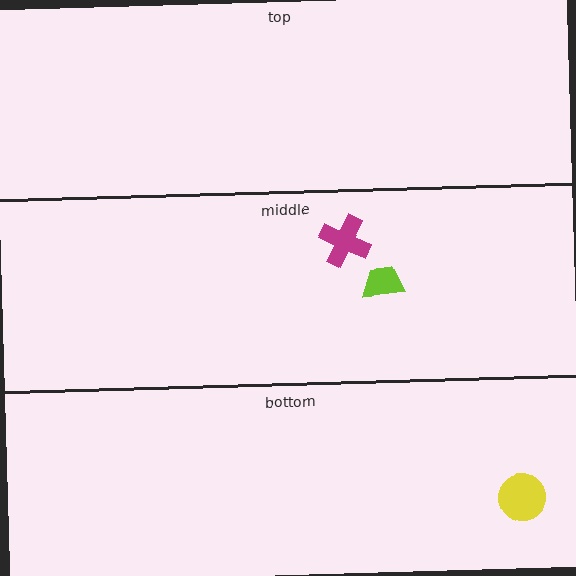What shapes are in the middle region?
The lime trapezoid, the magenta cross.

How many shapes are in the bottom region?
1.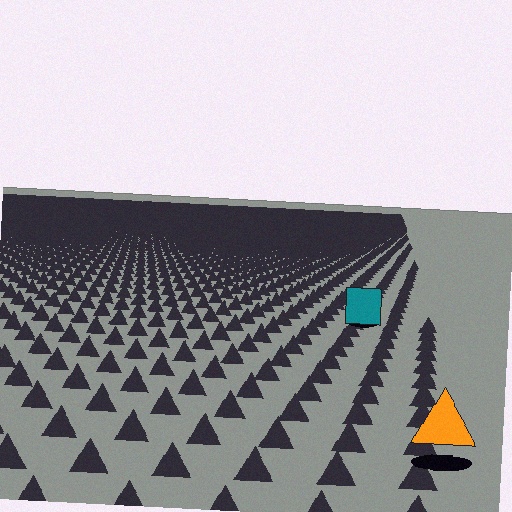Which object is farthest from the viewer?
The teal square is farthest from the viewer. It appears smaller and the ground texture around it is denser.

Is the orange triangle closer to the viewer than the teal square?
Yes. The orange triangle is closer — you can tell from the texture gradient: the ground texture is coarser near it.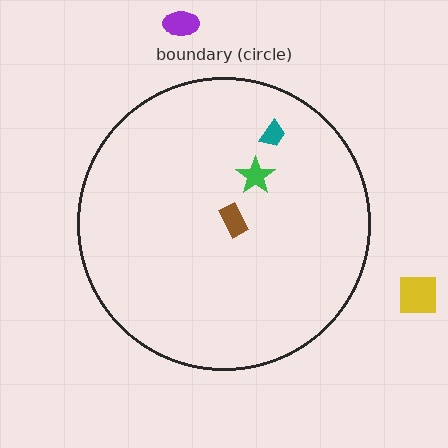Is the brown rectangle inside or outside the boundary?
Inside.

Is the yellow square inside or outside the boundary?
Outside.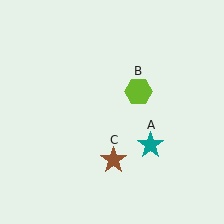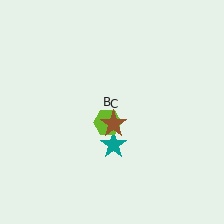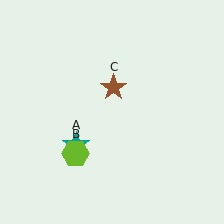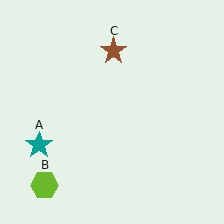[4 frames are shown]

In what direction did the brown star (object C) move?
The brown star (object C) moved up.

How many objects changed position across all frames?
3 objects changed position: teal star (object A), lime hexagon (object B), brown star (object C).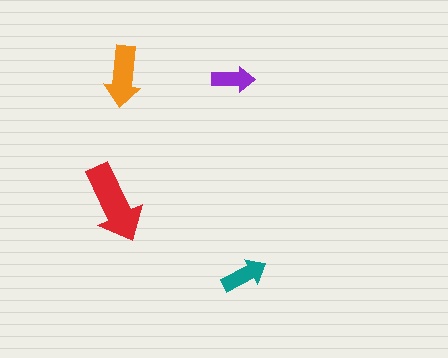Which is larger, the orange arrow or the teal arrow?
The orange one.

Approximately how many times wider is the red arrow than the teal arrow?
About 1.5 times wider.